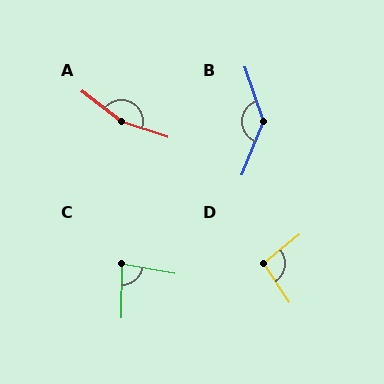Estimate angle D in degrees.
Approximately 95 degrees.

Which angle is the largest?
A, at approximately 161 degrees.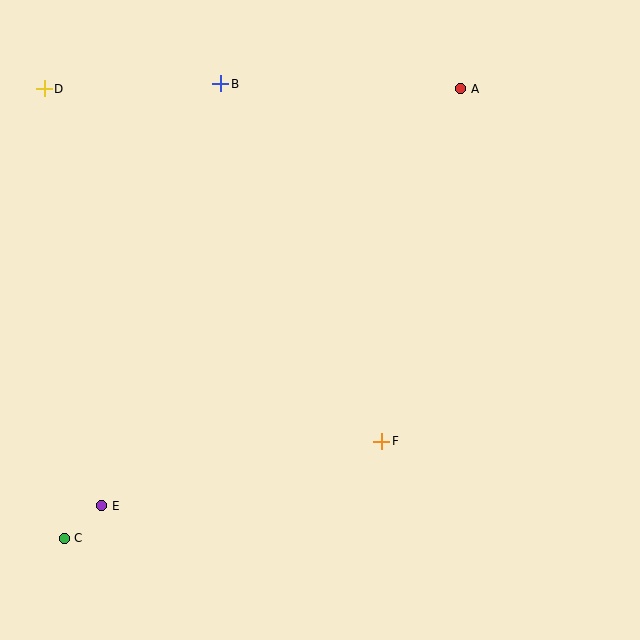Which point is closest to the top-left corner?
Point D is closest to the top-left corner.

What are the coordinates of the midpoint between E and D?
The midpoint between E and D is at (73, 297).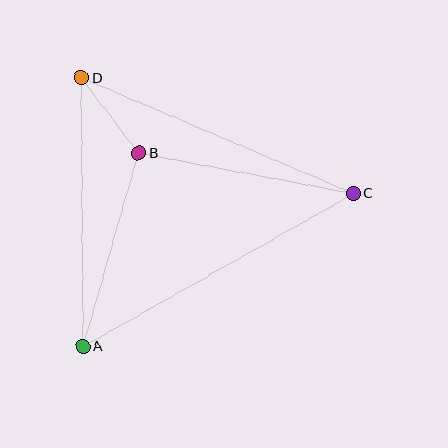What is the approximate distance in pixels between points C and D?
The distance between C and D is approximately 296 pixels.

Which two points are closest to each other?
Points B and D are closest to each other.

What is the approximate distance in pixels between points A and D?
The distance between A and D is approximately 269 pixels.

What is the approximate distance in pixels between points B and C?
The distance between B and C is approximately 219 pixels.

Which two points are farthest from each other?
Points A and C are farthest from each other.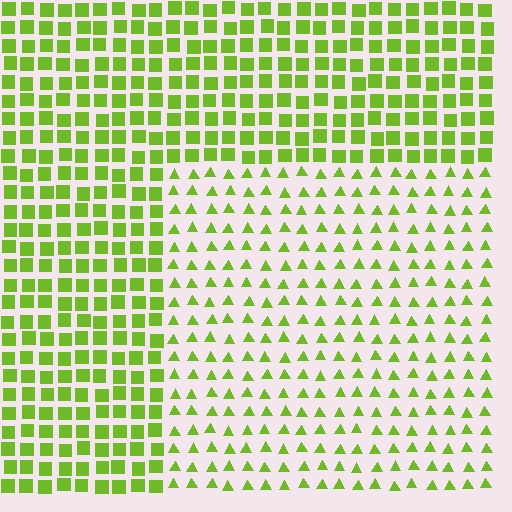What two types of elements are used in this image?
The image uses triangles inside the rectangle region and squares outside it.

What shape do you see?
I see a rectangle.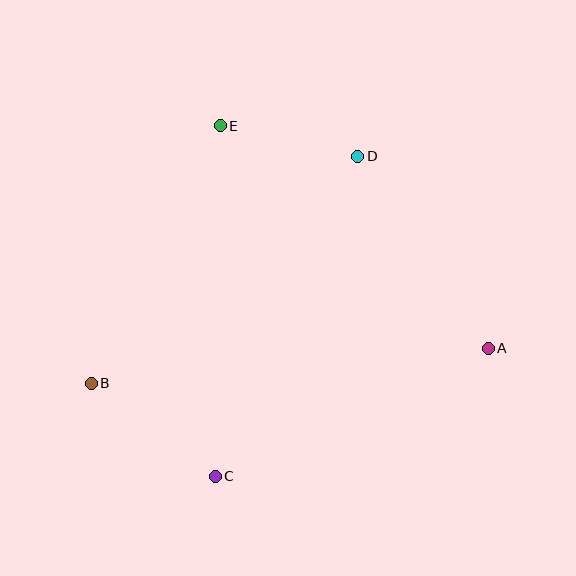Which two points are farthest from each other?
Points A and B are farthest from each other.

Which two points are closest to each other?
Points D and E are closest to each other.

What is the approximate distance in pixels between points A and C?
The distance between A and C is approximately 302 pixels.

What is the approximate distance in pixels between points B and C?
The distance between B and C is approximately 155 pixels.